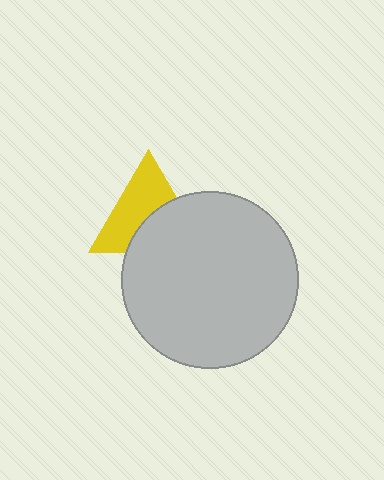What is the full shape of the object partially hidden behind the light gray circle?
The partially hidden object is a yellow triangle.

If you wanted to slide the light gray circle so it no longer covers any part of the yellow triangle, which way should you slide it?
Slide it down — that is the most direct way to separate the two shapes.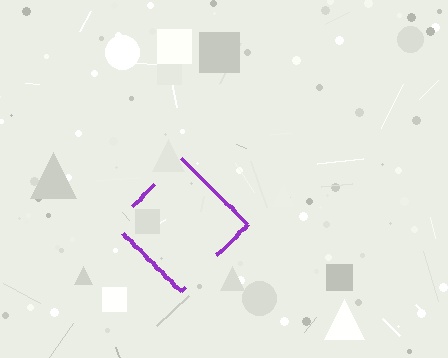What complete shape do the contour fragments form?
The contour fragments form a diamond.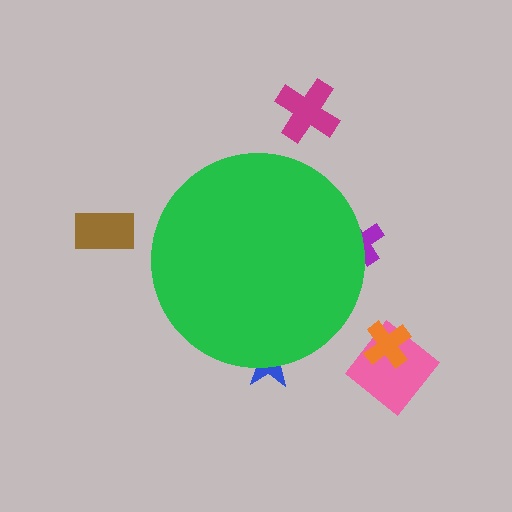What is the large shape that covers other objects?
A green circle.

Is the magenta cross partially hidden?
No, the magenta cross is fully visible.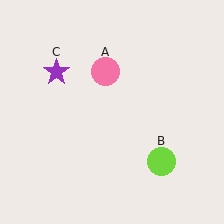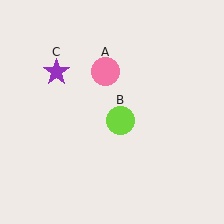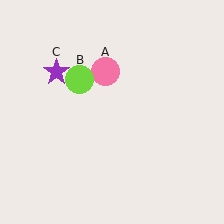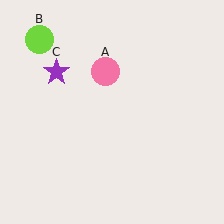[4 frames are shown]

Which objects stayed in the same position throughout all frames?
Pink circle (object A) and purple star (object C) remained stationary.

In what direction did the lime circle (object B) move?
The lime circle (object B) moved up and to the left.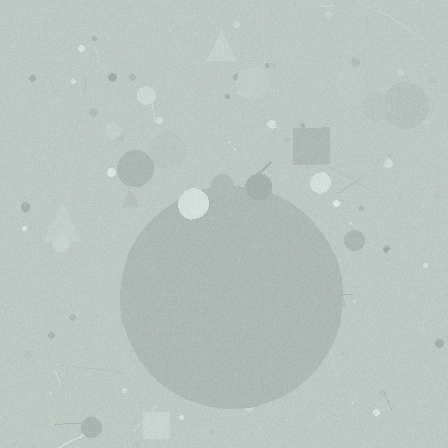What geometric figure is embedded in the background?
A circle is embedded in the background.